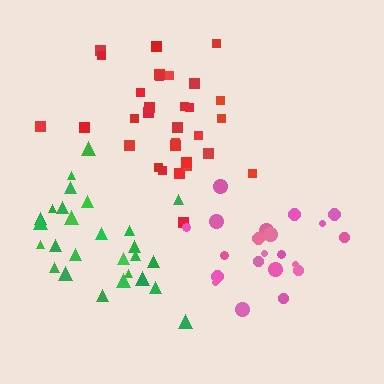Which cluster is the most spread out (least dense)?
Pink.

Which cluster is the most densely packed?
Red.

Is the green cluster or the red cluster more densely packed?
Red.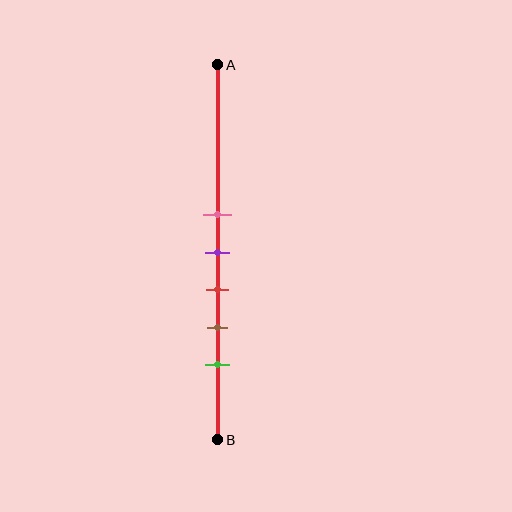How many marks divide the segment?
There are 5 marks dividing the segment.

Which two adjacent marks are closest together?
The pink and purple marks are the closest adjacent pair.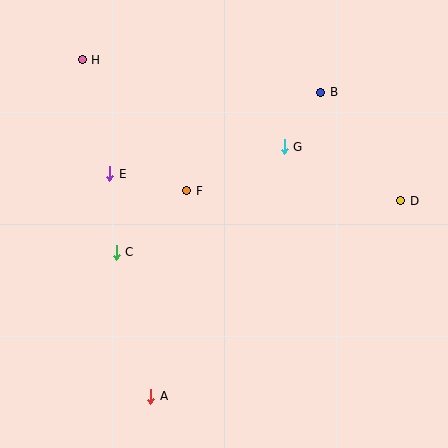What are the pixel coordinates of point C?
Point C is at (116, 252).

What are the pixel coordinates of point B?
Point B is at (321, 92).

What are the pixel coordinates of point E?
Point E is at (110, 174).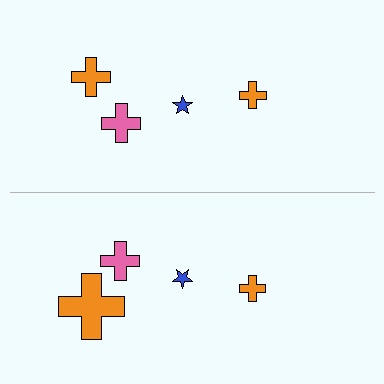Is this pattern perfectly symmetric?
No, the pattern is not perfectly symmetric. The orange cross on the bottom side has a different size than its mirror counterpart.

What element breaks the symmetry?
The orange cross on the bottom side has a different size than its mirror counterpart.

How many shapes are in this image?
There are 8 shapes in this image.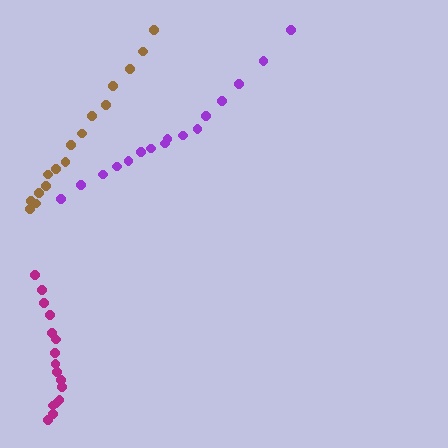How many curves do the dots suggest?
There are 3 distinct paths.